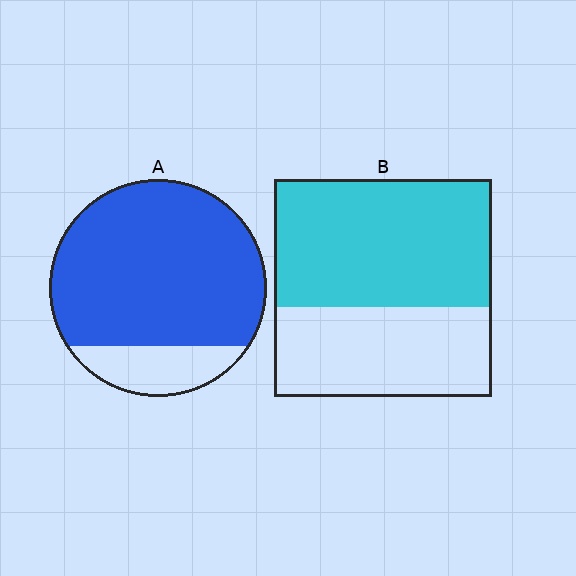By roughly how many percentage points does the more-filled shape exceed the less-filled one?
By roughly 25 percentage points (A over B).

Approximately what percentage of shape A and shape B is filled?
A is approximately 80% and B is approximately 60%.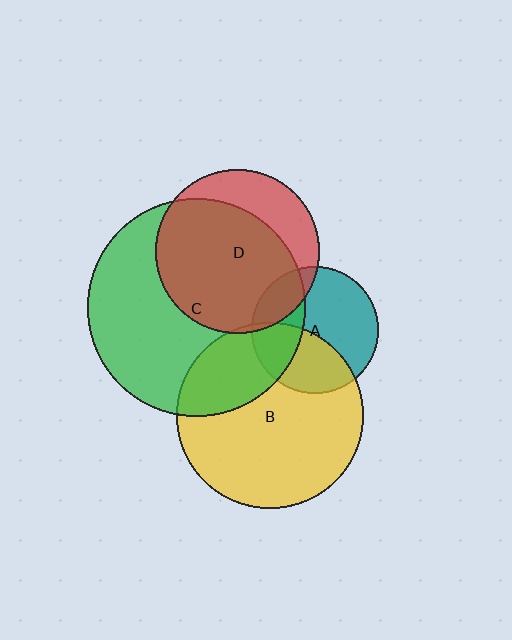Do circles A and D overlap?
Yes.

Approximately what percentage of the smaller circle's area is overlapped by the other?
Approximately 20%.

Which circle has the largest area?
Circle C (green).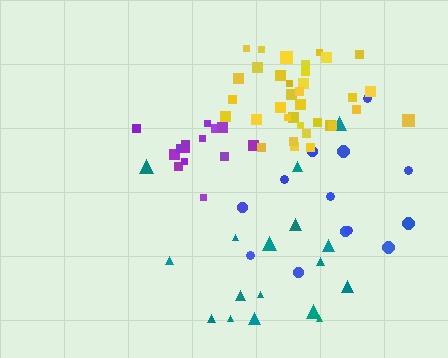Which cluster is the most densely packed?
Yellow.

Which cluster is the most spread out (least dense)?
Blue.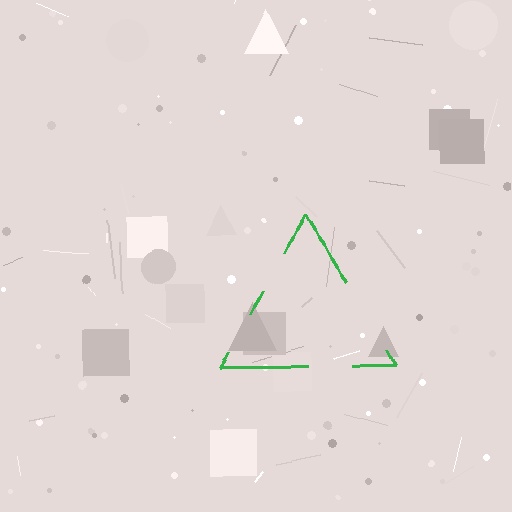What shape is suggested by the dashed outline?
The dashed outline suggests a triangle.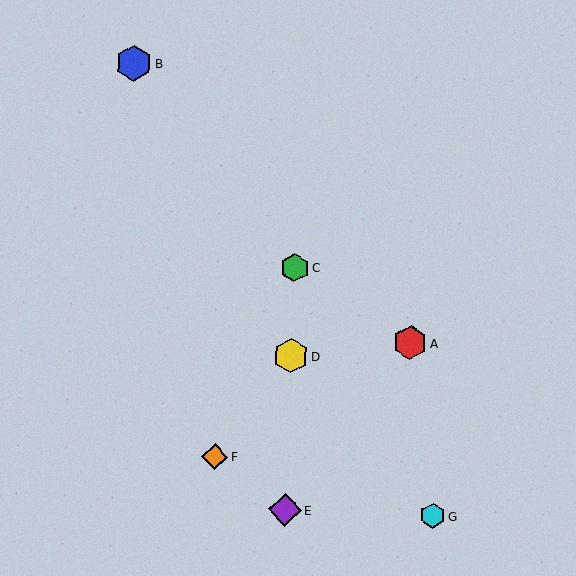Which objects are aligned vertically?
Objects C, D, E are aligned vertically.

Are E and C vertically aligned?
Yes, both are at x≈285.